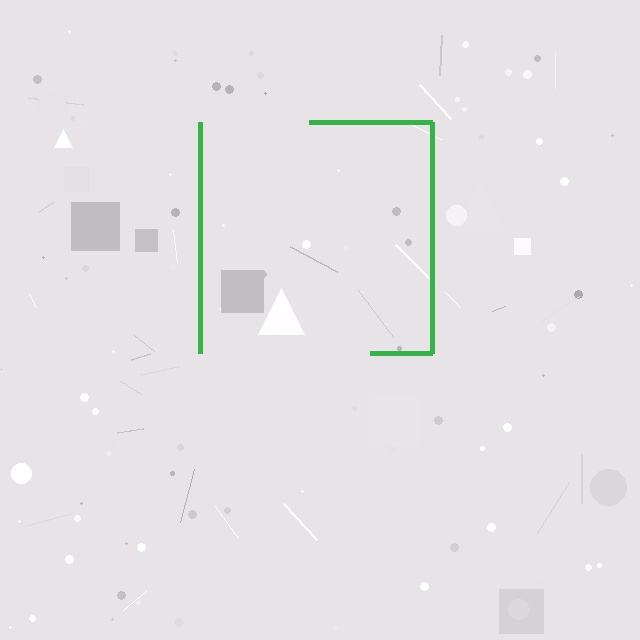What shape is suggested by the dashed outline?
The dashed outline suggests a square.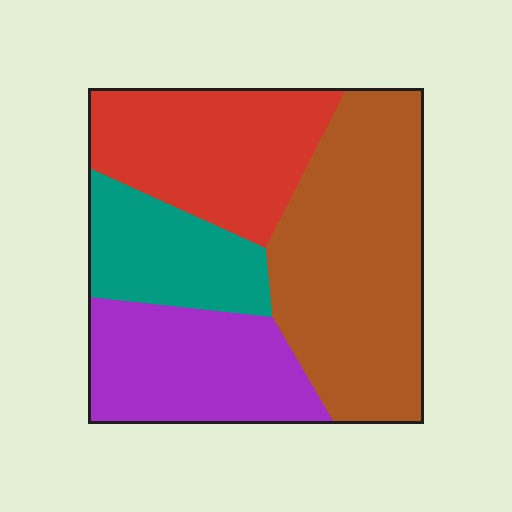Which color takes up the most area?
Brown, at roughly 40%.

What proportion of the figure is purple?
Purple takes up between a sixth and a third of the figure.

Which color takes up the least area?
Teal, at roughly 15%.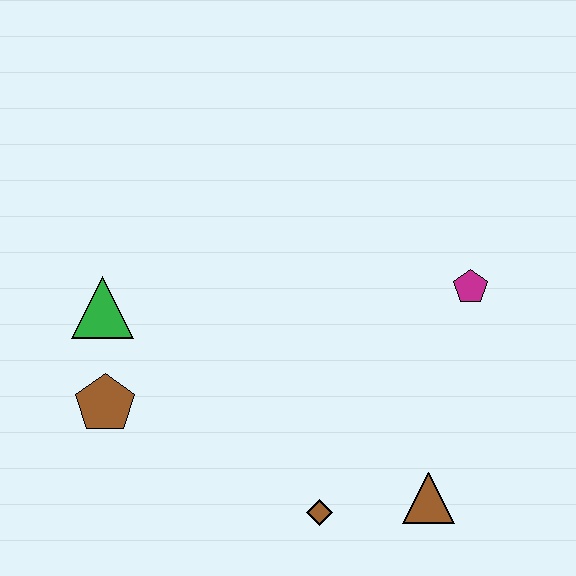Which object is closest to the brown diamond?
The brown triangle is closest to the brown diamond.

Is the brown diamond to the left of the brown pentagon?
No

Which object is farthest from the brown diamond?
The green triangle is farthest from the brown diamond.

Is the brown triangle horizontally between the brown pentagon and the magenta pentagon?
Yes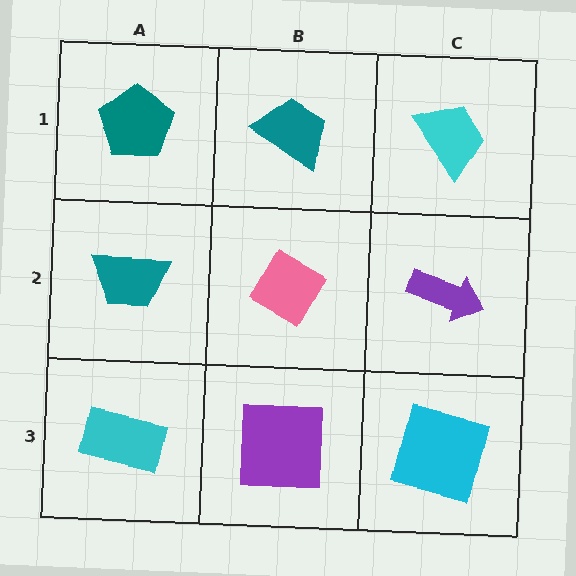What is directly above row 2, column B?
A teal trapezoid.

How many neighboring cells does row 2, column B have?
4.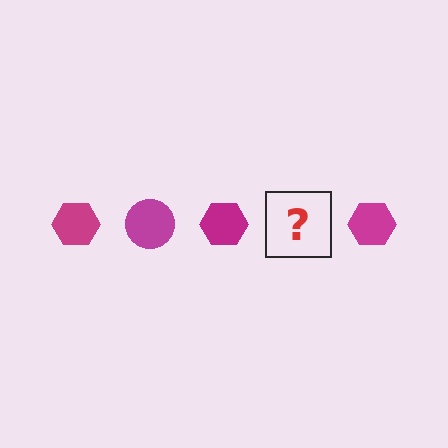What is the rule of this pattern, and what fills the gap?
The rule is that the pattern cycles through hexagon, circle shapes in magenta. The gap should be filled with a magenta circle.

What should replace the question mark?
The question mark should be replaced with a magenta circle.